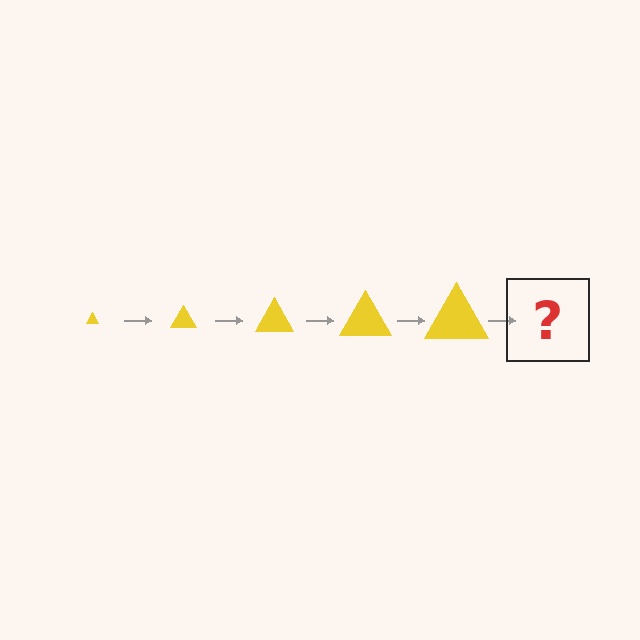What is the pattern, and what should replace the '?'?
The pattern is that the triangle gets progressively larger each step. The '?' should be a yellow triangle, larger than the previous one.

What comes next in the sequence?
The next element should be a yellow triangle, larger than the previous one.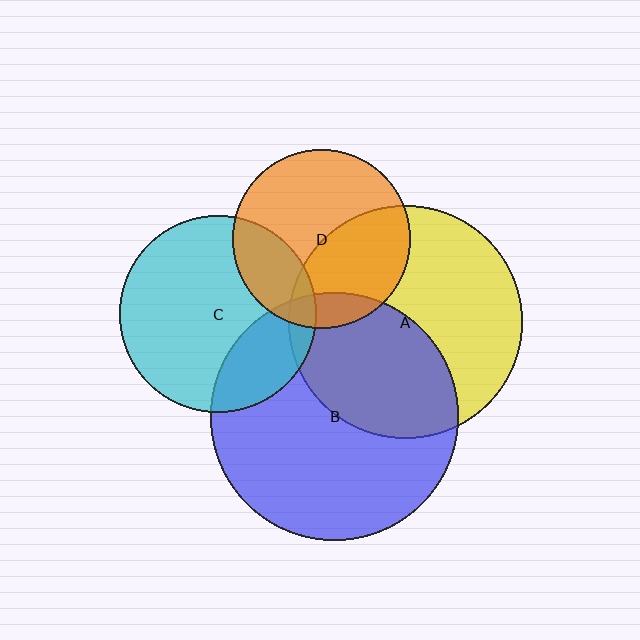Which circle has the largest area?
Circle B (blue).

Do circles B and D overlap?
Yes.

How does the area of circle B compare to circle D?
Approximately 1.9 times.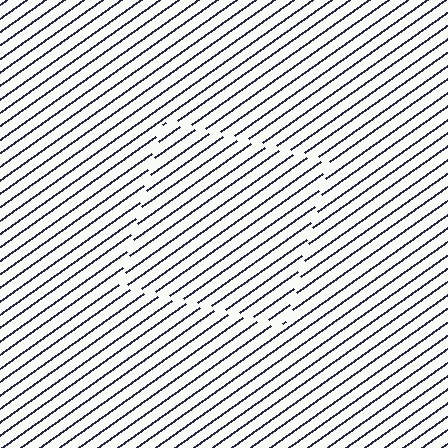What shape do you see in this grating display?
An illusory square. The interior of the shape contains the same grating, shifted by half a period — the contour is defined by the phase discontinuity where line-ends from the inner and outer gratings abut.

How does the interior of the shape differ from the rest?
The interior of the shape contains the same grating, shifted by half a period — the contour is defined by the phase discontinuity where line-ends from the inner and outer gratings abut.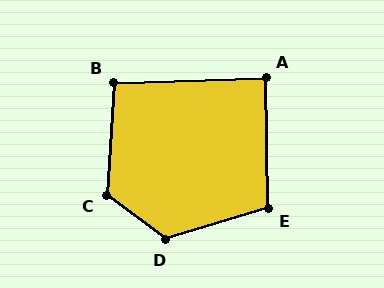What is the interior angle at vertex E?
Approximately 106 degrees (obtuse).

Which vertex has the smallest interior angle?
A, at approximately 89 degrees.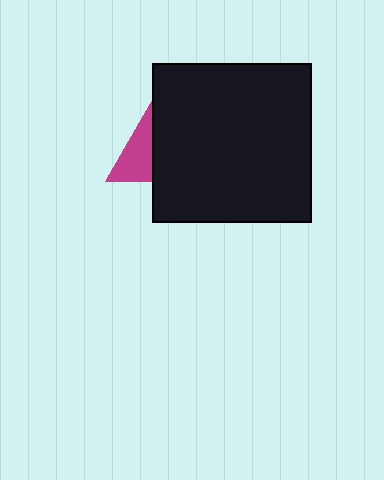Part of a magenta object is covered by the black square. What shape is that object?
It is a triangle.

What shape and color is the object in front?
The object in front is a black square.